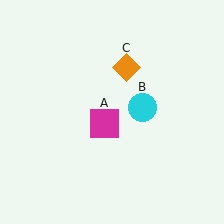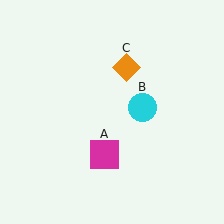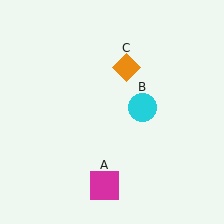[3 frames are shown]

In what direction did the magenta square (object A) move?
The magenta square (object A) moved down.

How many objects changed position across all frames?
1 object changed position: magenta square (object A).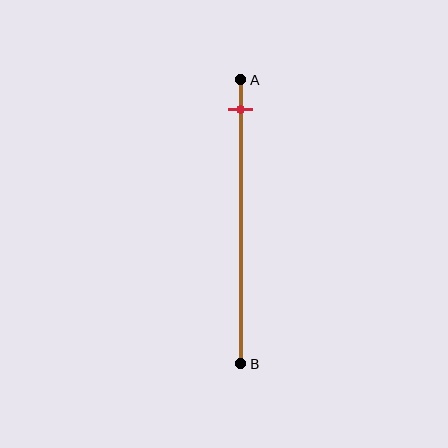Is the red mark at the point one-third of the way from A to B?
No, the mark is at about 10% from A, not at the 33% one-third point.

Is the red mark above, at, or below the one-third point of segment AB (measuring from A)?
The red mark is above the one-third point of segment AB.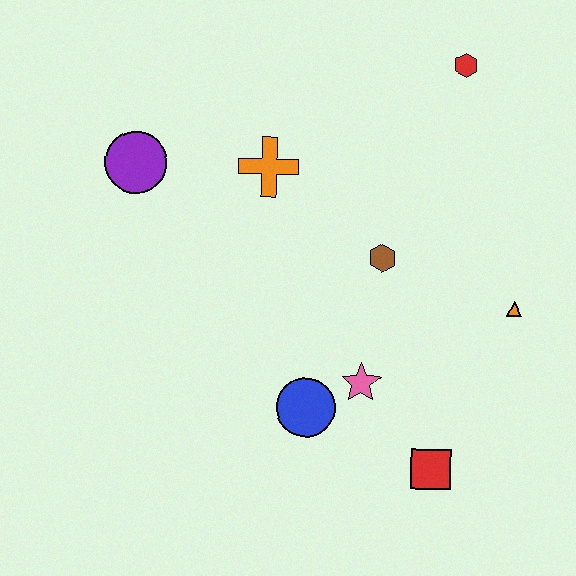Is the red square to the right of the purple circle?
Yes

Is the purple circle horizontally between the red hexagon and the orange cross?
No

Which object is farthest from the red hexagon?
The red square is farthest from the red hexagon.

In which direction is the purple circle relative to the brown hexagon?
The purple circle is to the left of the brown hexagon.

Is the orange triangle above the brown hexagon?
No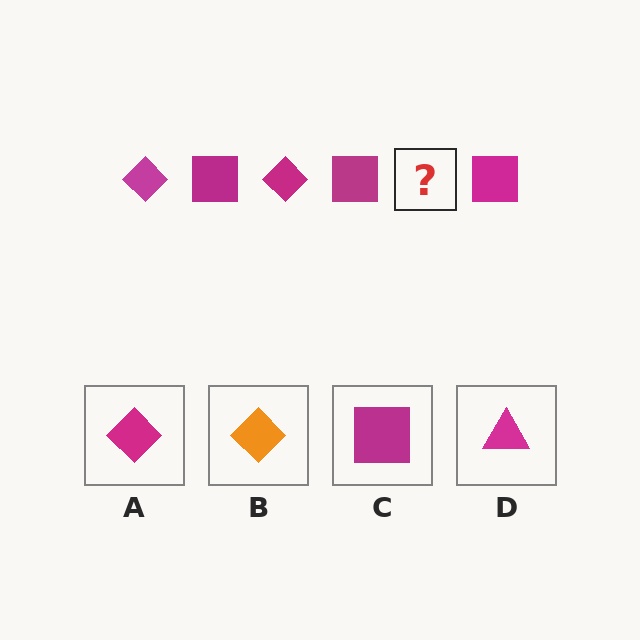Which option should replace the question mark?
Option A.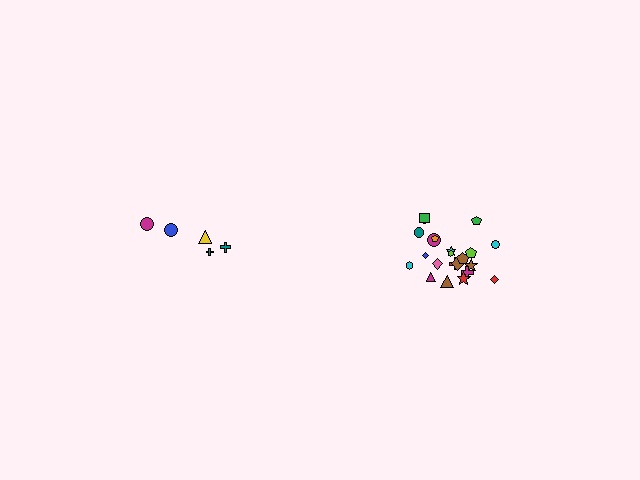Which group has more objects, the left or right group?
The right group.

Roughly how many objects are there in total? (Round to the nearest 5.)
Roughly 25 objects in total.